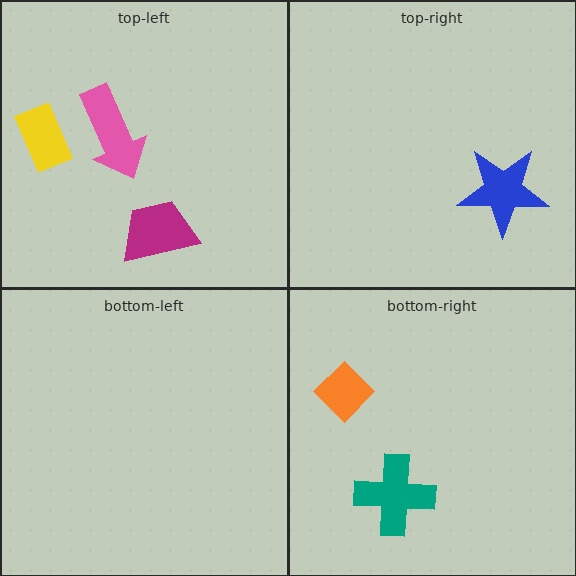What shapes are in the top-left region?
The magenta trapezoid, the pink arrow, the yellow rectangle.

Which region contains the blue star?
The top-right region.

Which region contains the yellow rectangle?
The top-left region.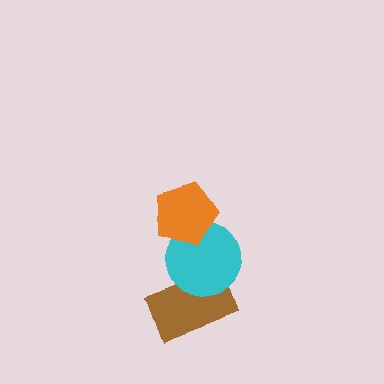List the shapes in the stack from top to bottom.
From top to bottom: the orange pentagon, the cyan circle, the brown rectangle.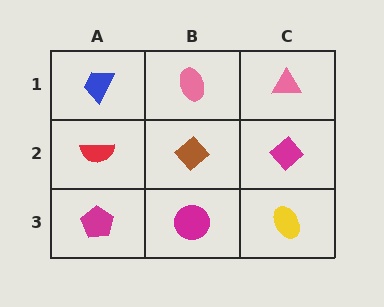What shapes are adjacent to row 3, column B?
A brown diamond (row 2, column B), a magenta pentagon (row 3, column A), a yellow ellipse (row 3, column C).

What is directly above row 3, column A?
A red semicircle.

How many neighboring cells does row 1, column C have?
2.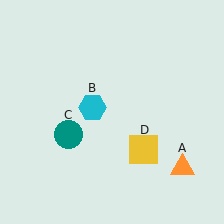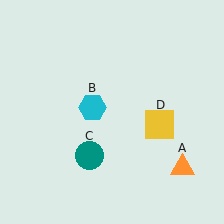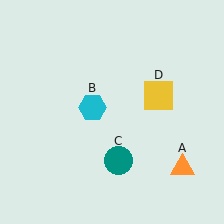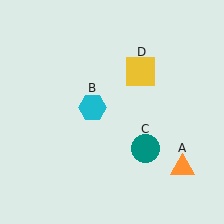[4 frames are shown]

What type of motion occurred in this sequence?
The teal circle (object C), yellow square (object D) rotated counterclockwise around the center of the scene.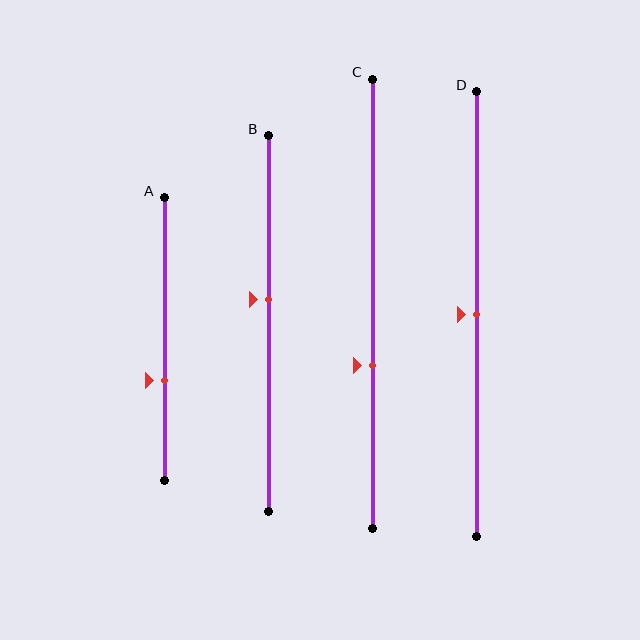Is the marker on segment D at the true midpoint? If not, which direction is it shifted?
Yes, the marker on segment D is at the true midpoint.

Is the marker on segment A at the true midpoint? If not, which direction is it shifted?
No, the marker on segment A is shifted downward by about 15% of the segment length.